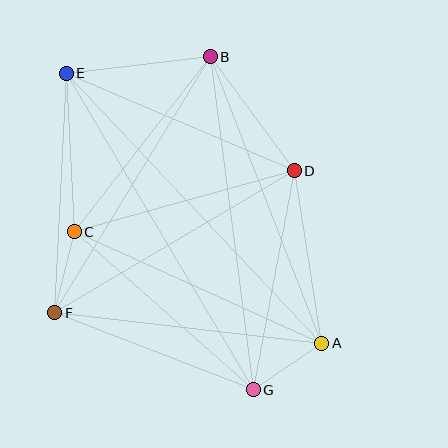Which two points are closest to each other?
Points A and G are closest to each other.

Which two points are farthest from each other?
Points A and E are farthest from each other.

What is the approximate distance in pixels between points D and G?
The distance between D and G is approximately 223 pixels.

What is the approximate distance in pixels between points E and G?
The distance between E and G is approximately 368 pixels.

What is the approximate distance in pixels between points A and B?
The distance between A and B is approximately 308 pixels.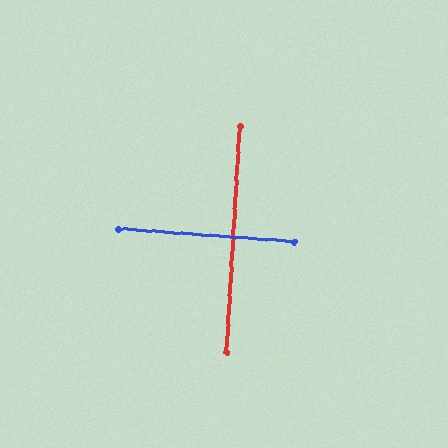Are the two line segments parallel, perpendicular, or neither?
Perpendicular — they meet at approximately 89°.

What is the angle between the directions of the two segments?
Approximately 89 degrees.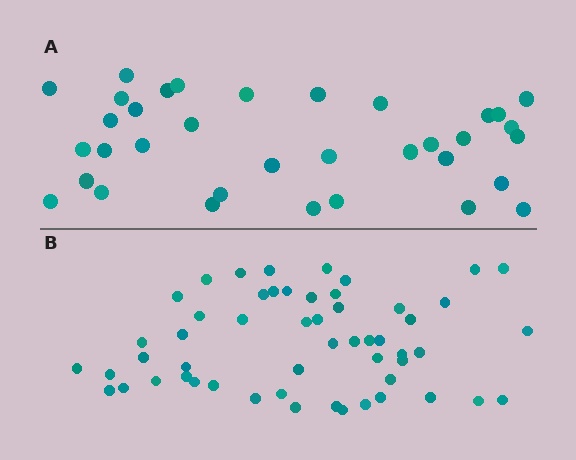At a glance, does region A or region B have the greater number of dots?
Region B (the bottom region) has more dots.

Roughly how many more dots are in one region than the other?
Region B has approximately 20 more dots than region A.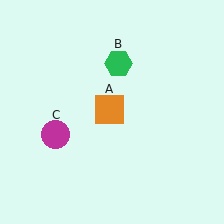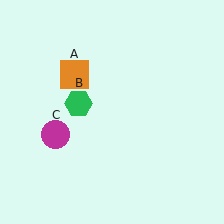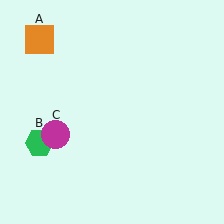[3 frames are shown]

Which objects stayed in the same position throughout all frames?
Magenta circle (object C) remained stationary.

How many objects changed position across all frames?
2 objects changed position: orange square (object A), green hexagon (object B).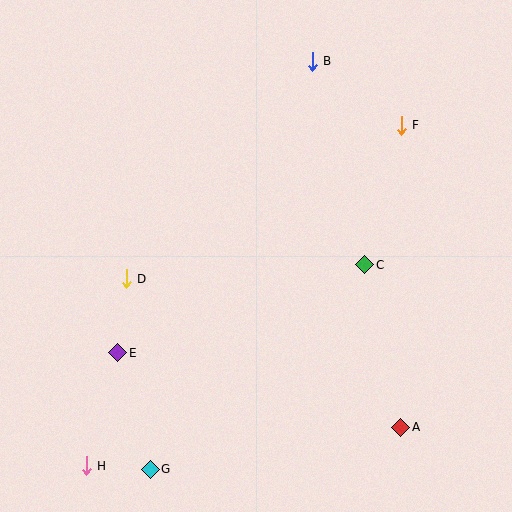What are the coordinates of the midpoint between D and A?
The midpoint between D and A is at (264, 353).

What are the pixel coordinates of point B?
Point B is at (312, 61).